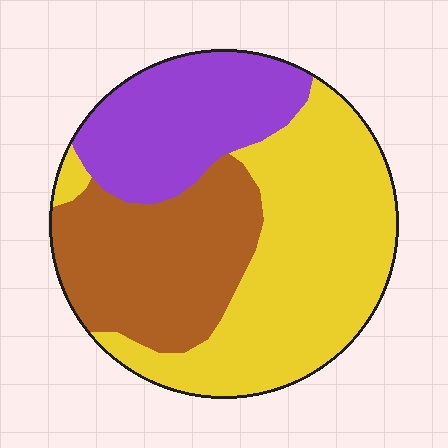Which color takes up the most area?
Yellow, at roughly 45%.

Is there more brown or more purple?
Brown.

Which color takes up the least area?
Purple, at roughly 25%.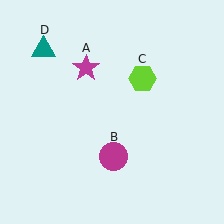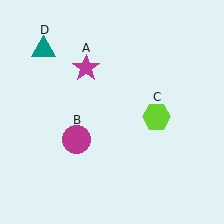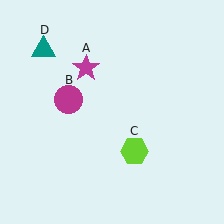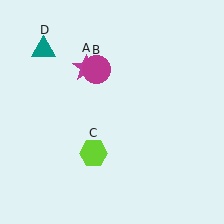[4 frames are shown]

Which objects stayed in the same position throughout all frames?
Magenta star (object A) and teal triangle (object D) remained stationary.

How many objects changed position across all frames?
2 objects changed position: magenta circle (object B), lime hexagon (object C).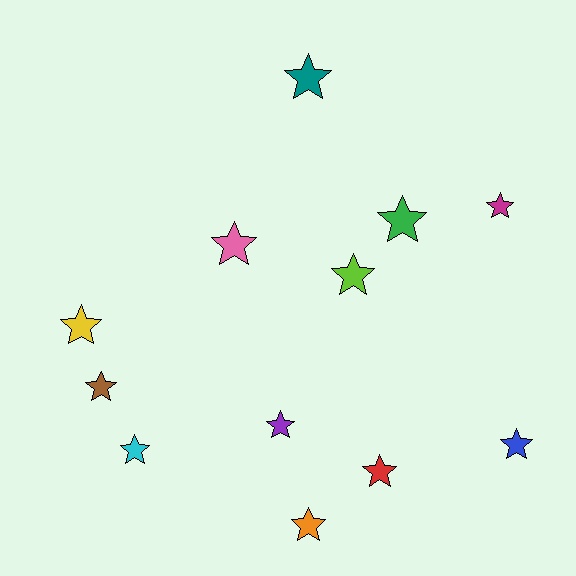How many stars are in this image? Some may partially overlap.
There are 12 stars.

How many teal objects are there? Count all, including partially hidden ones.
There is 1 teal object.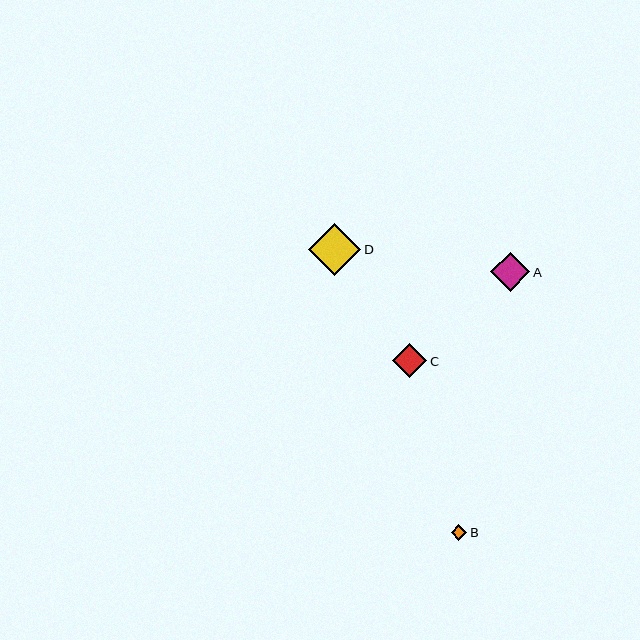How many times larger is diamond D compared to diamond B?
Diamond D is approximately 3.3 times the size of diamond B.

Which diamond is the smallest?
Diamond B is the smallest with a size of approximately 16 pixels.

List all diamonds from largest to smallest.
From largest to smallest: D, A, C, B.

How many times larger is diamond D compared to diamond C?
Diamond D is approximately 1.5 times the size of diamond C.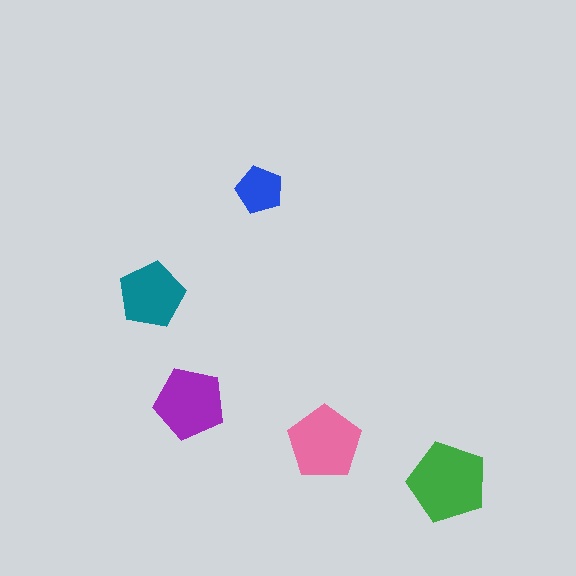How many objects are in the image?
There are 5 objects in the image.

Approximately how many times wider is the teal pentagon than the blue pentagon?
About 1.5 times wider.